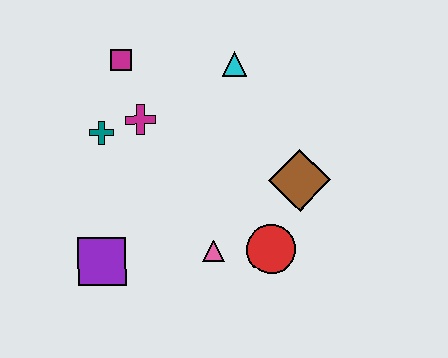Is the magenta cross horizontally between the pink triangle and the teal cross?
Yes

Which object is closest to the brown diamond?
The red circle is closest to the brown diamond.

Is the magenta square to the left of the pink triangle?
Yes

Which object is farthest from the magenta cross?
The red circle is farthest from the magenta cross.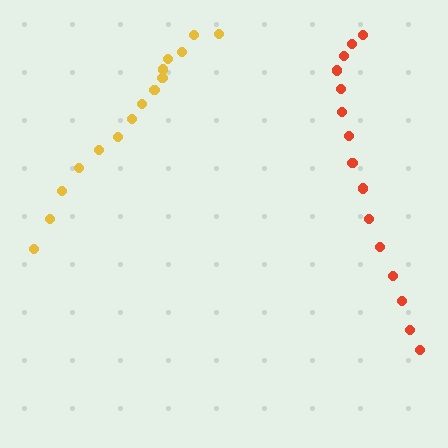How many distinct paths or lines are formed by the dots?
There are 2 distinct paths.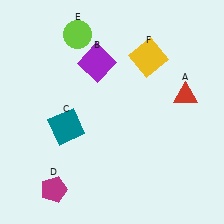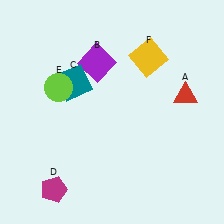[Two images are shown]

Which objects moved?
The objects that moved are: the teal square (C), the lime circle (E).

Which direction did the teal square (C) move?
The teal square (C) moved up.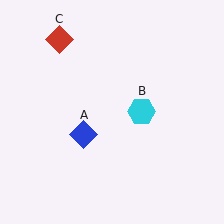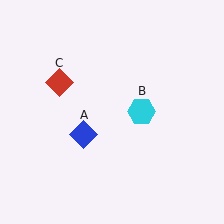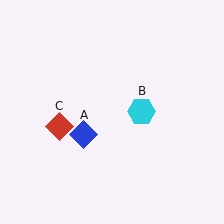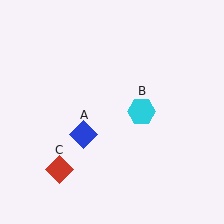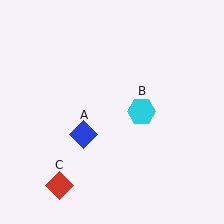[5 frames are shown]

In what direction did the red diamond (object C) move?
The red diamond (object C) moved down.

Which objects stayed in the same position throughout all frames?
Blue diamond (object A) and cyan hexagon (object B) remained stationary.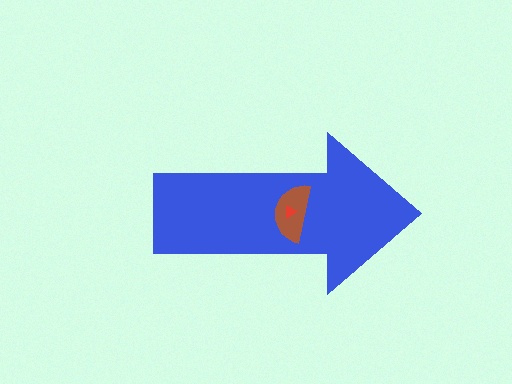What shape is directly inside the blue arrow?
The brown semicircle.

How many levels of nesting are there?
3.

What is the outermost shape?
The blue arrow.